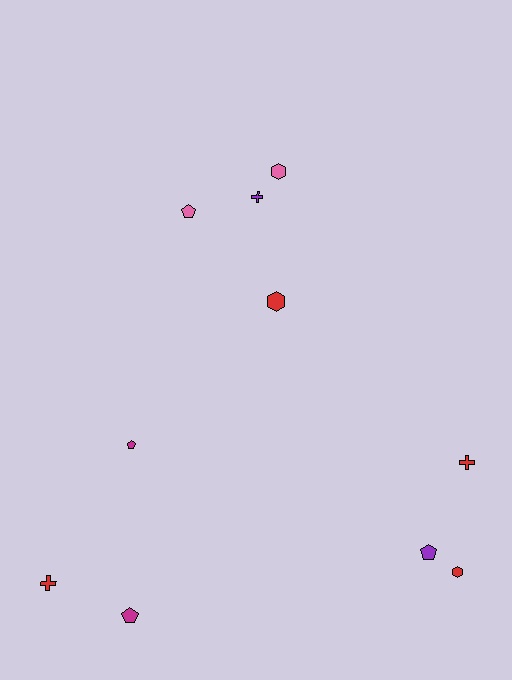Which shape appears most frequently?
Pentagon, with 4 objects.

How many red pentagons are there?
There are no red pentagons.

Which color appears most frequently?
Red, with 4 objects.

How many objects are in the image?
There are 10 objects.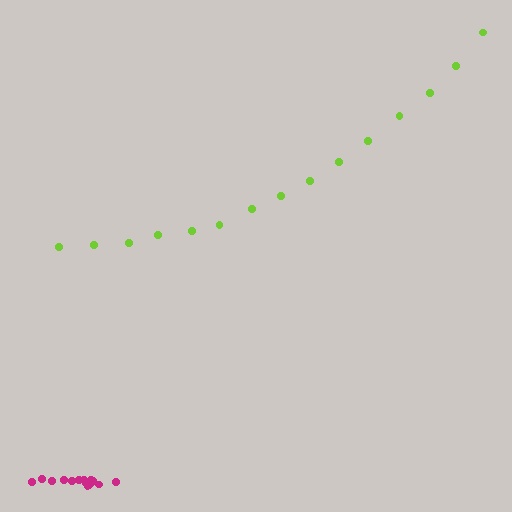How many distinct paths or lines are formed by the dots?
There are 2 distinct paths.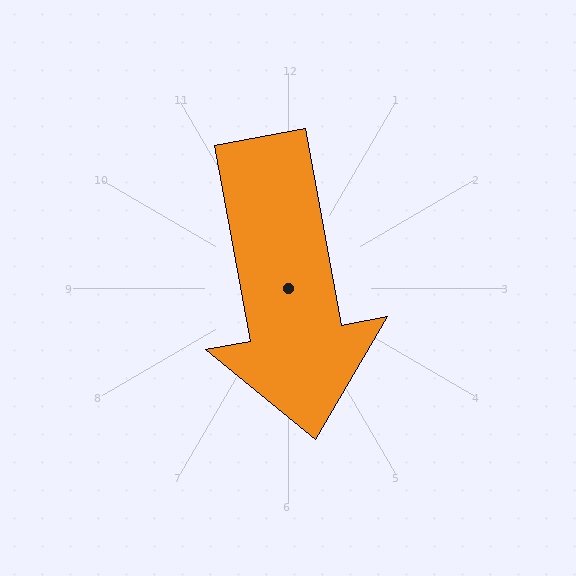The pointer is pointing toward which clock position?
Roughly 6 o'clock.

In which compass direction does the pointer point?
South.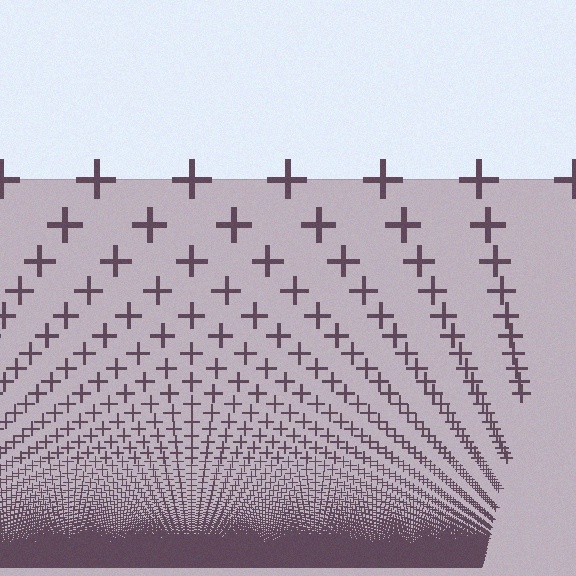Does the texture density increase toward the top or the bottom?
Density increases toward the bottom.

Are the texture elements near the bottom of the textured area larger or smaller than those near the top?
Smaller. The gradient is inverted — elements near the bottom are smaller and denser.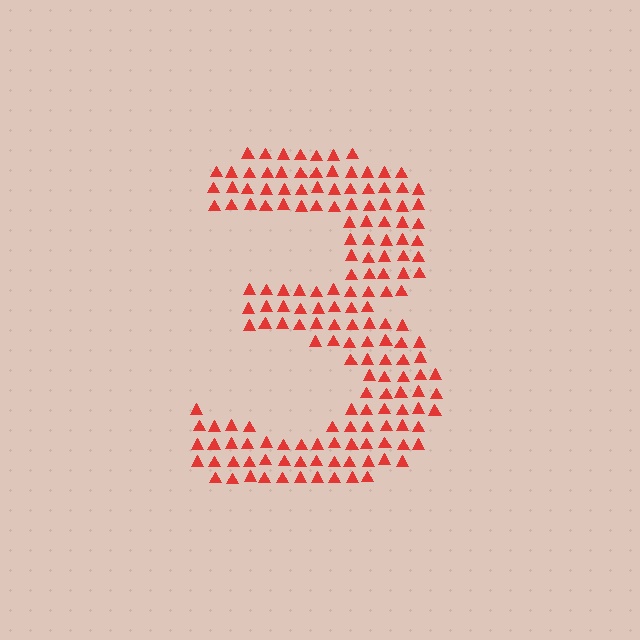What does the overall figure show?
The overall figure shows the digit 3.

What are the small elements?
The small elements are triangles.